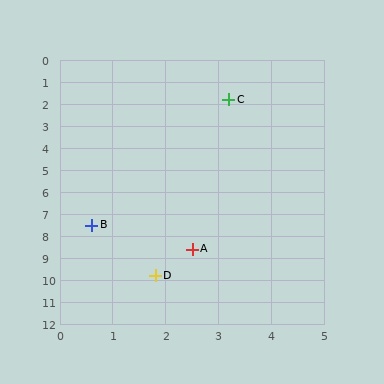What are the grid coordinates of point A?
Point A is at approximately (2.5, 8.6).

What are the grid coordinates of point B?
Point B is at approximately (0.6, 7.5).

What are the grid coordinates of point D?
Point D is at approximately (1.8, 9.8).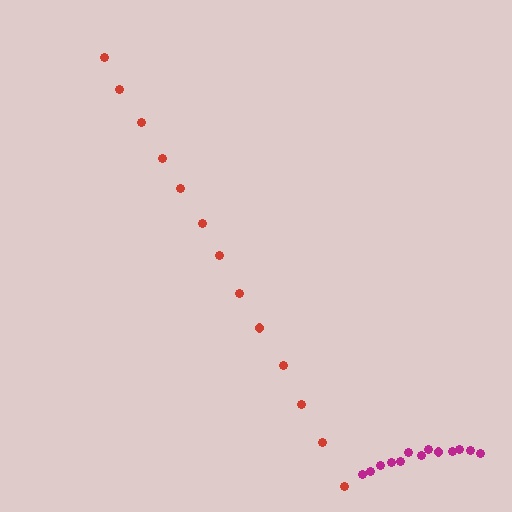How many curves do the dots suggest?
There are 2 distinct paths.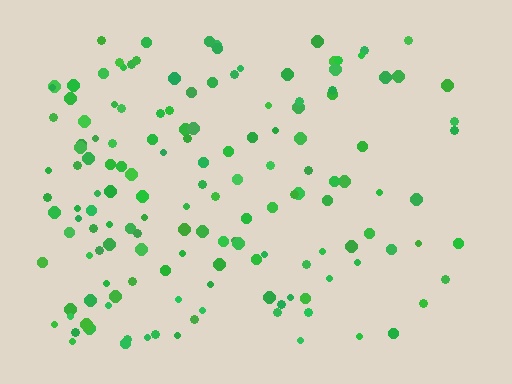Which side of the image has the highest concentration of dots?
The left.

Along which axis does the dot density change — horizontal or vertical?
Horizontal.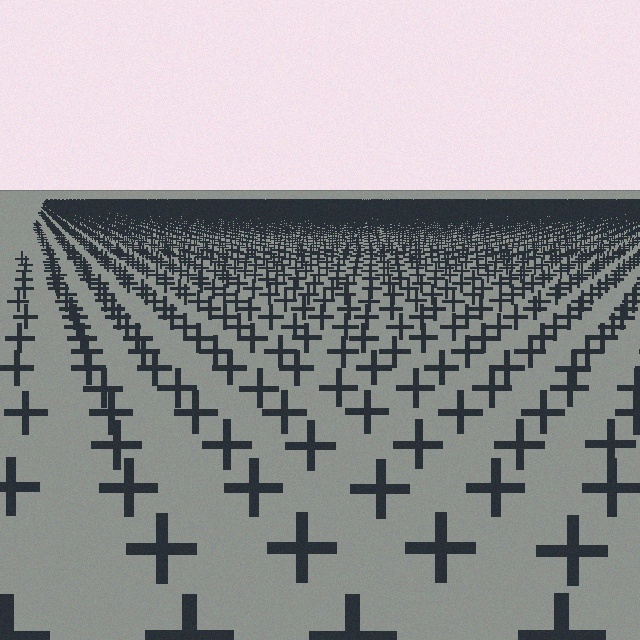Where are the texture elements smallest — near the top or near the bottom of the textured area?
Near the top.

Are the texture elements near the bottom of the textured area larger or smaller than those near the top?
Larger. Near the bottom, elements are closer to the viewer and appear at a bigger on-screen size.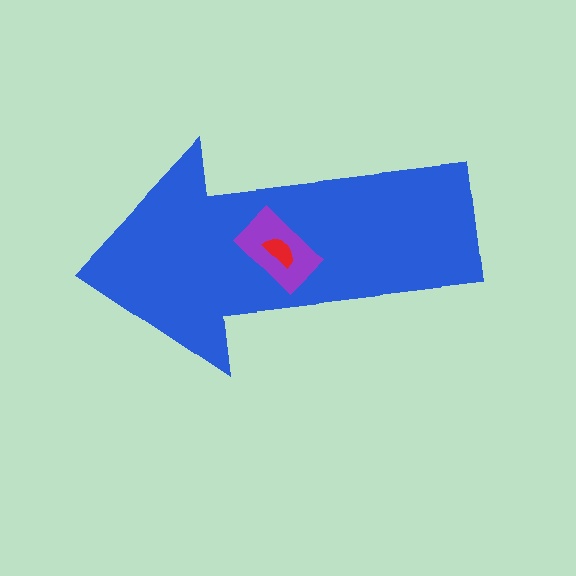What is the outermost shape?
The blue arrow.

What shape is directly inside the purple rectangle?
The red semicircle.